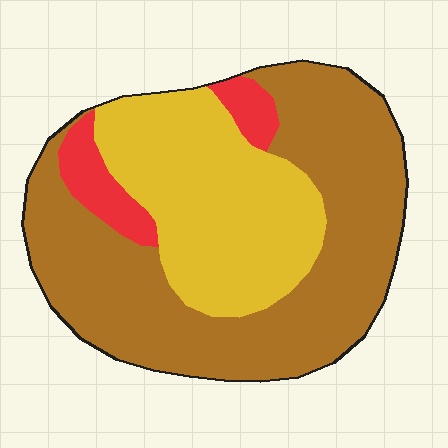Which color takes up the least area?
Red, at roughly 10%.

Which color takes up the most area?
Brown, at roughly 55%.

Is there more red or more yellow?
Yellow.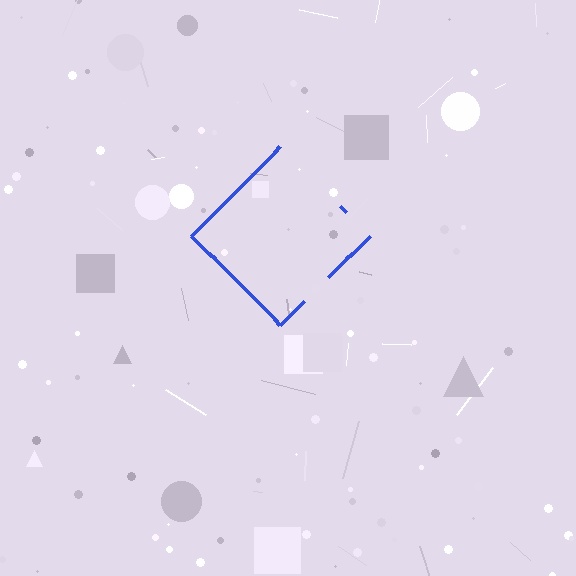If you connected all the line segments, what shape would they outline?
They would outline a diamond.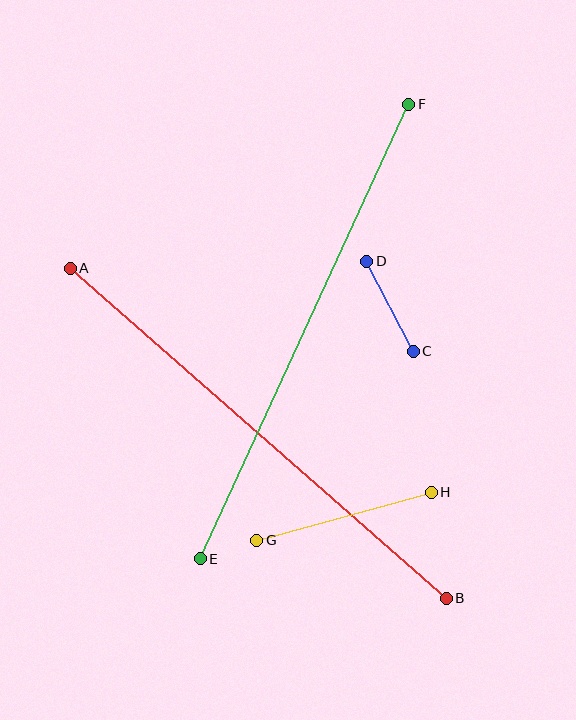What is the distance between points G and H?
The distance is approximately 181 pixels.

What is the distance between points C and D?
The distance is approximately 101 pixels.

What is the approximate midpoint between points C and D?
The midpoint is at approximately (390, 306) pixels.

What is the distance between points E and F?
The distance is approximately 500 pixels.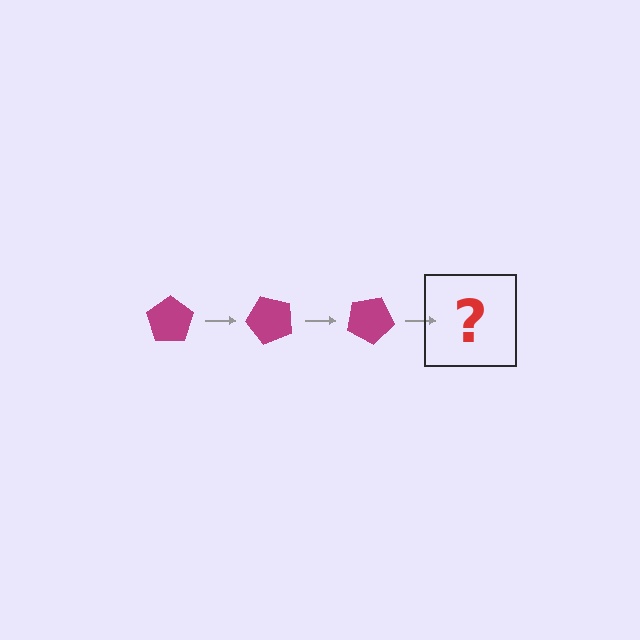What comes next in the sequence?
The next element should be a magenta pentagon rotated 150 degrees.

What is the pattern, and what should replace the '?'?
The pattern is that the pentagon rotates 50 degrees each step. The '?' should be a magenta pentagon rotated 150 degrees.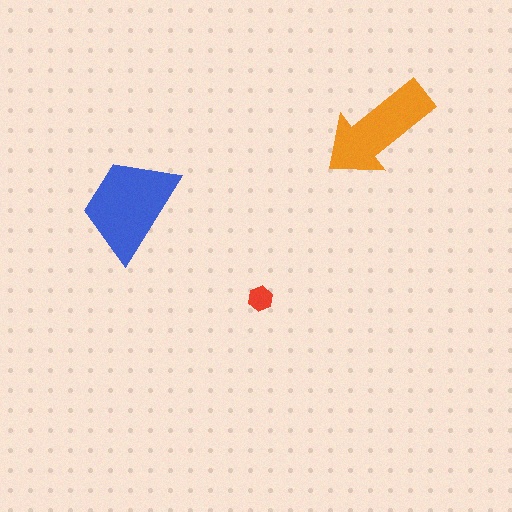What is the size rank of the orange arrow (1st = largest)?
2nd.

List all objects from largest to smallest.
The blue trapezoid, the orange arrow, the red hexagon.